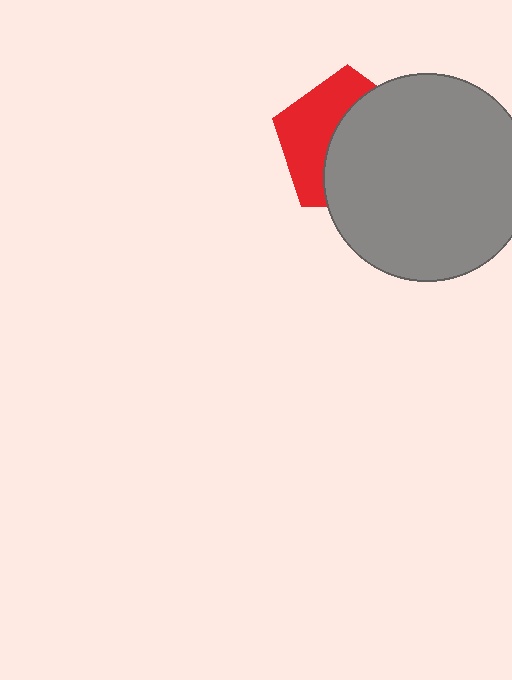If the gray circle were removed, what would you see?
You would see the complete red pentagon.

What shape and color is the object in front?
The object in front is a gray circle.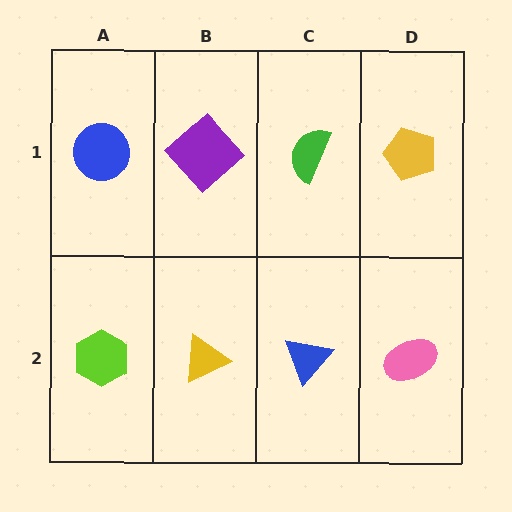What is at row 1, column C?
A green semicircle.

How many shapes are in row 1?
4 shapes.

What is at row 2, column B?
A yellow triangle.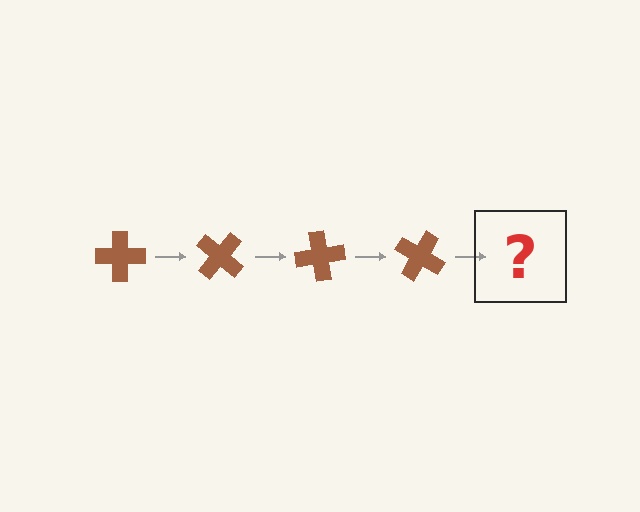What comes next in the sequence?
The next element should be a brown cross rotated 160 degrees.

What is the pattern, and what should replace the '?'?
The pattern is that the cross rotates 40 degrees each step. The '?' should be a brown cross rotated 160 degrees.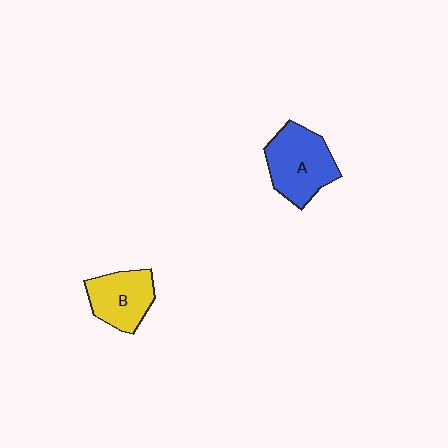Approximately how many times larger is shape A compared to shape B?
Approximately 1.3 times.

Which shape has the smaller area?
Shape B (yellow).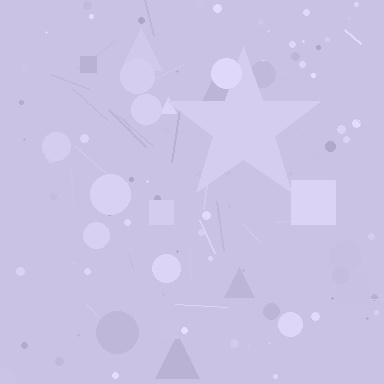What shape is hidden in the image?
A star is hidden in the image.